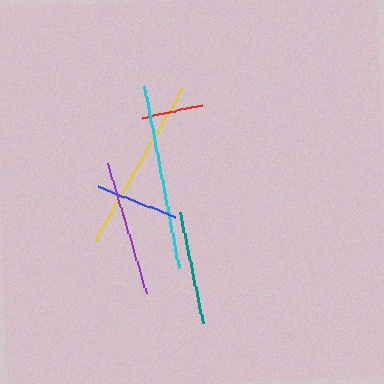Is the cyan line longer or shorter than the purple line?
The cyan line is longer than the purple line.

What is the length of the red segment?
The red segment is approximately 61 pixels long.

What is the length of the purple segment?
The purple segment is approximately 135 pixels long.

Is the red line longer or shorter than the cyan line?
The cyan line is longer than the red line.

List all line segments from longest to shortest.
From longest to shortest: cyan, yellow, purple, teal, blue, red.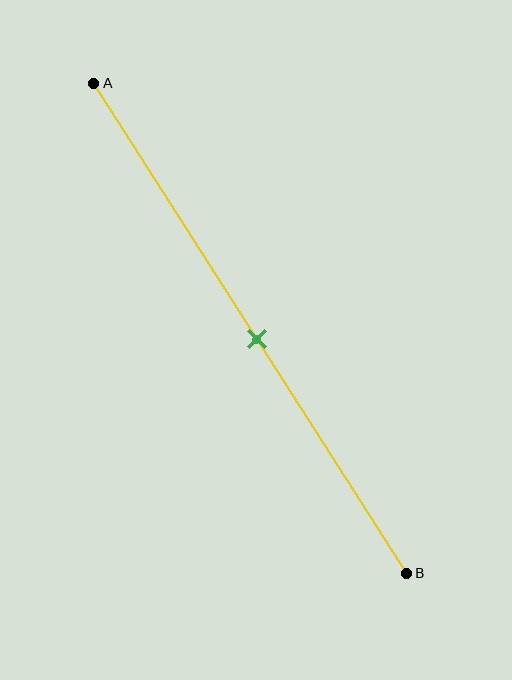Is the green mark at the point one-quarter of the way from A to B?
No, the mark is at about 50% from A, not at the 25% one-quarter point.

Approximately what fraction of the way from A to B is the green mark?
The green mark is approximately 50% of the way from A to B.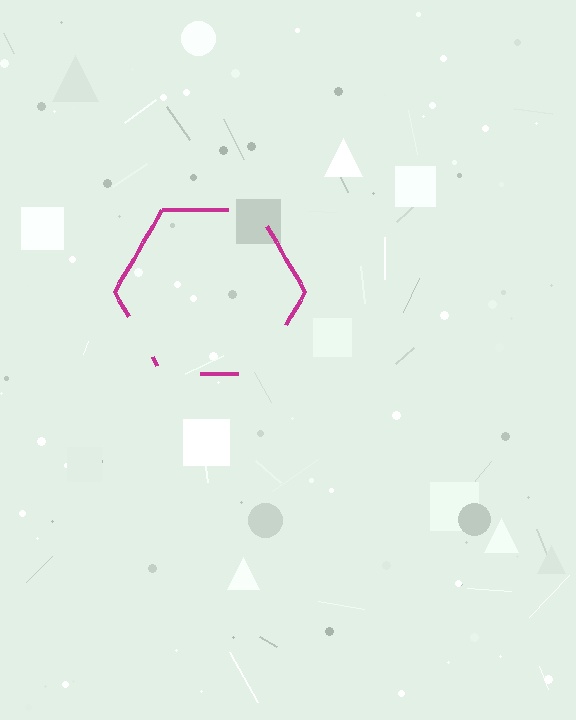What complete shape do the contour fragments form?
The contour fragments form a hexagon.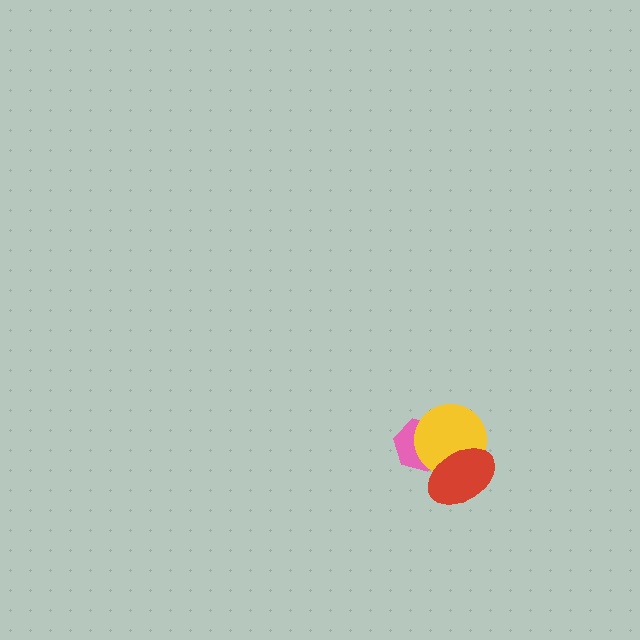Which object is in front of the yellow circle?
The red ellipse is in front of the yellow circle.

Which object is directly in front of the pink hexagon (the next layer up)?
The yellow circle is directly in front of the pink hexagon.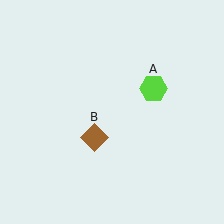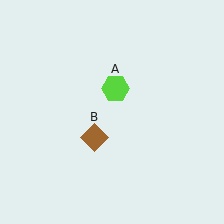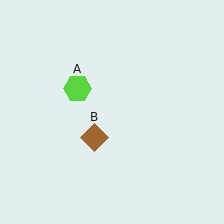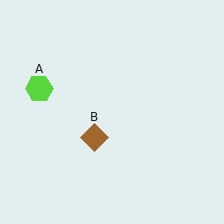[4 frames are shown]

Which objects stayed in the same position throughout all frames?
Brown diamond (object B) remained stationary.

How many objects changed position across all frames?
1 object changed position: lime hexagon (object A).